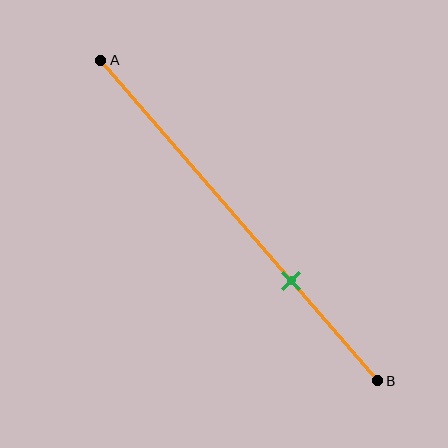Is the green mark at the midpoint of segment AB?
No, the mark is at about 70% from A, not at the 50% midpoint.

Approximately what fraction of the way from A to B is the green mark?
The green mark is approximately 70% of the way from A to B.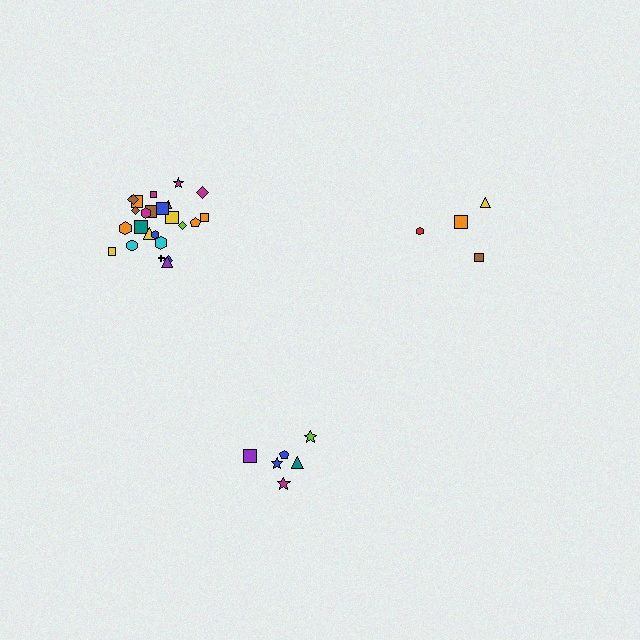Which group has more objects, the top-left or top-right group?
The top-left group.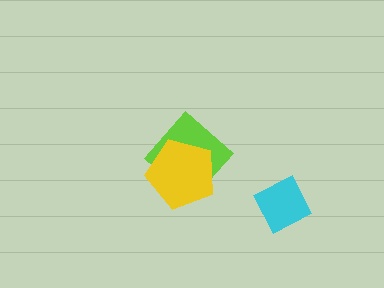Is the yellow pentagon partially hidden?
No, no other shape covers it.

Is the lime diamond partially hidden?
Yes, it is partially covered by another shape.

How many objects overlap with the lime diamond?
1 object overlaps with the lime diamond.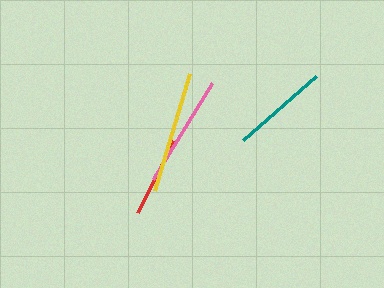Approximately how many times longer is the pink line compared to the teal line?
The pink line is approximately 1.2 times the length of the teal line.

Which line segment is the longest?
The yellow line is the longest at approximately 122 pixels.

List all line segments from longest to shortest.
From longest to shortest: yellow, pink, teal, red.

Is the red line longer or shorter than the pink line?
The pink line is longer than the red line.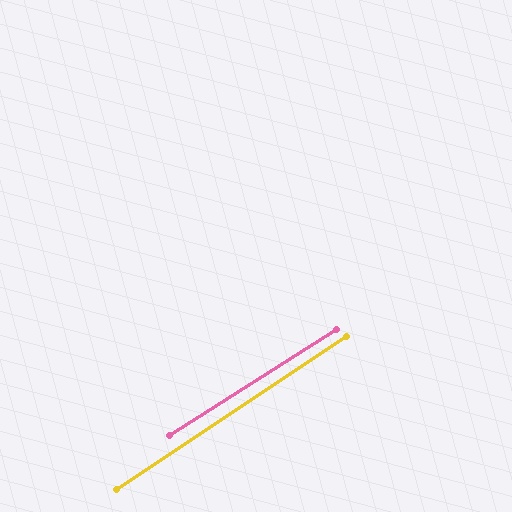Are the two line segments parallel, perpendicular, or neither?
Parallel — their directions differ by only 1.4°.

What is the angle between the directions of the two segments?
Approximately 1 degree.